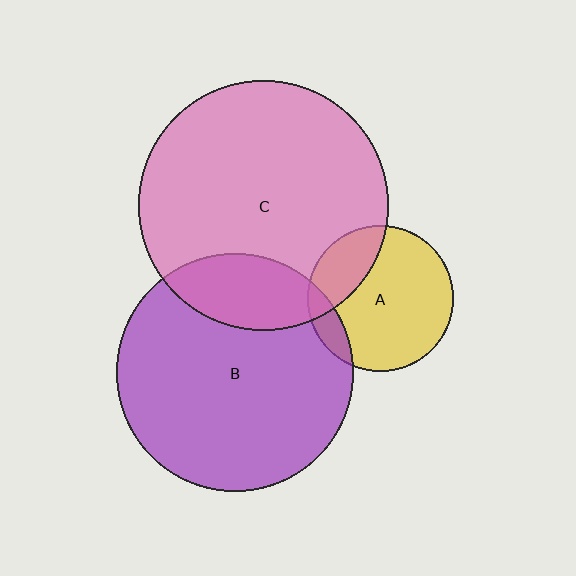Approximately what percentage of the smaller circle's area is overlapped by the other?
Approximately 25%.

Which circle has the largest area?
Circle C (pink).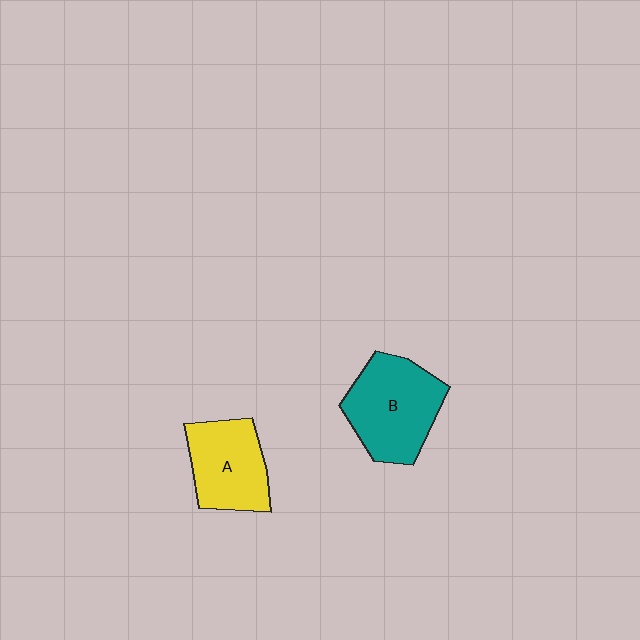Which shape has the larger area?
Shape B (teal).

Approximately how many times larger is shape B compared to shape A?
Approximately 1.3 times.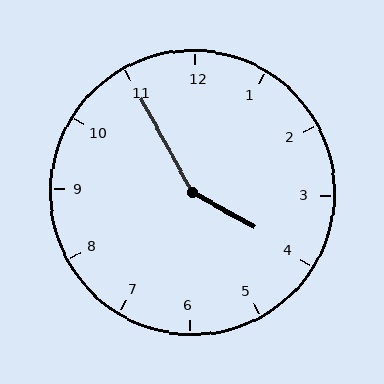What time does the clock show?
3:55.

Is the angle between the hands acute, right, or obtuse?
It is obtuse.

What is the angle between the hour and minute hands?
Approximately 148 degrees.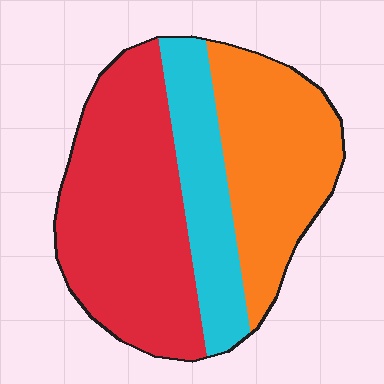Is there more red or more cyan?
Red.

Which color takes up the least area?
Cyan, at roughly 20%.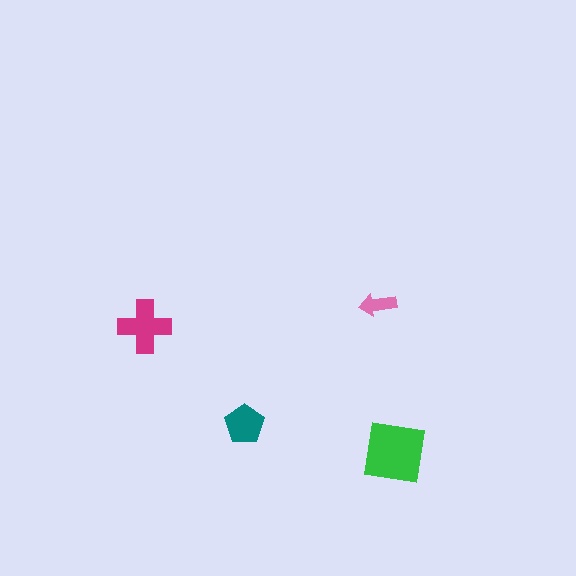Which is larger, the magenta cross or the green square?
The green square.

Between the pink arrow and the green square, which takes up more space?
The green square.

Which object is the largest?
The green square.